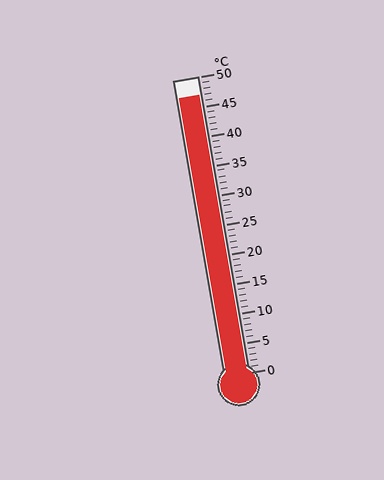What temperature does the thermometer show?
The thermometer shows approximately 47°C.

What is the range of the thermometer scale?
The thermometer scale ranges from 0°C to 50°C.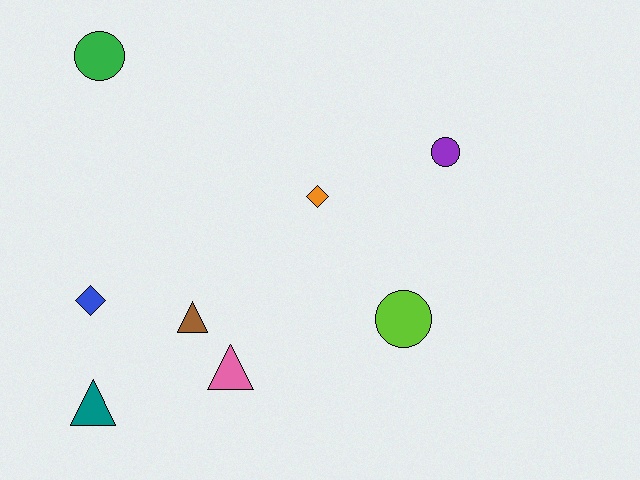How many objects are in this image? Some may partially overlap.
There are 8 objects.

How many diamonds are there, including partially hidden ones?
There are 2 diamonds.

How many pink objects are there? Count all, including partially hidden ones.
There is 1 pink object.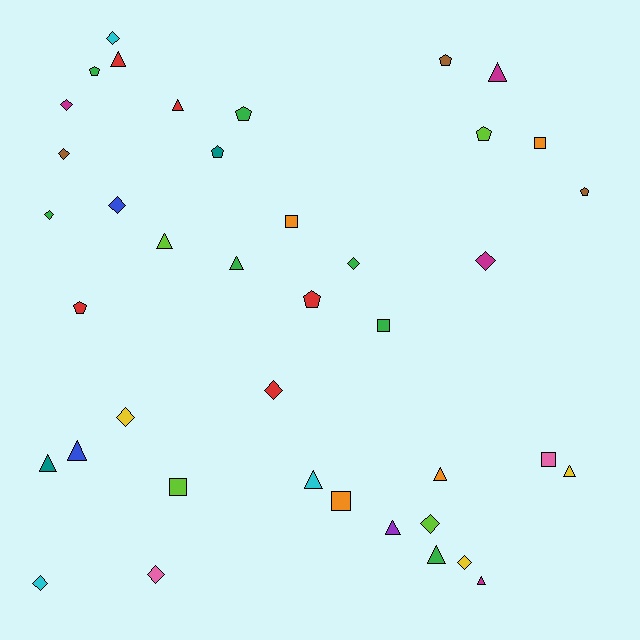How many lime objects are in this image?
There are 4 lime objects.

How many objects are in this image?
There are 40 objects.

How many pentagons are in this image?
There are 8 pentagons.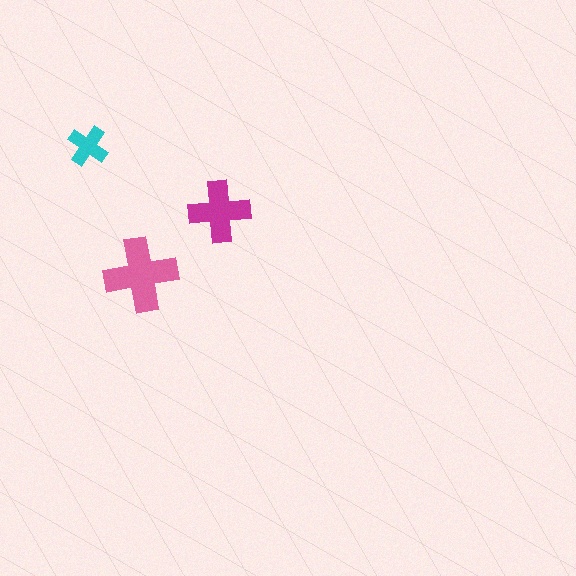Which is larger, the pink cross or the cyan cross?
The pink one.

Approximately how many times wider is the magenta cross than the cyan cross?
About 1.5 times wider.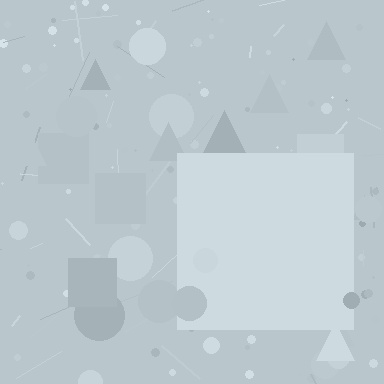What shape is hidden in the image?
A square is hidden in the image.